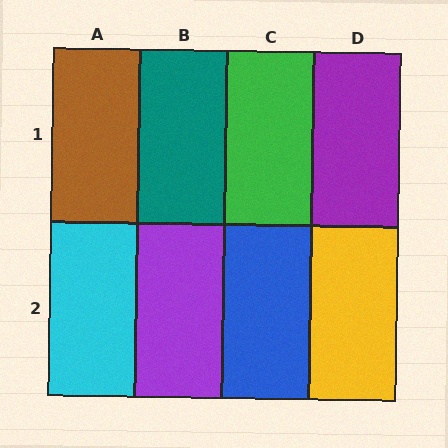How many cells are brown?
1 cell is brown.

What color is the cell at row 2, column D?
Yellow.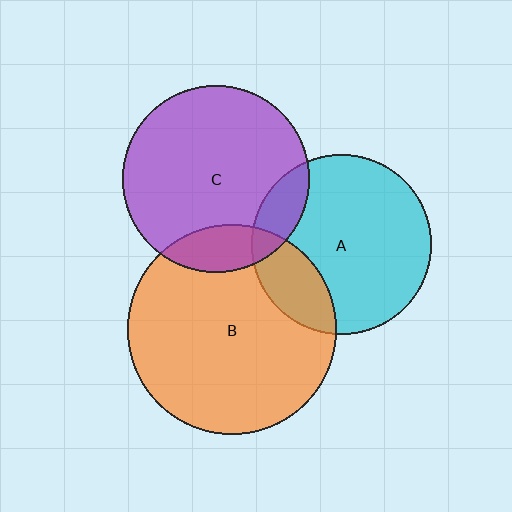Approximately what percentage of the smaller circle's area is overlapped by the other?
Approximately 20%.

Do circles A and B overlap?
Yes.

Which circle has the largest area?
Circle B (orange).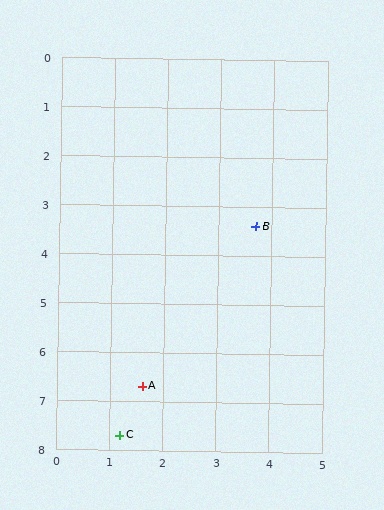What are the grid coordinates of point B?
Point B is at approximately (3.7, 3.4).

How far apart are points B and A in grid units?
Points B and A are about 3.9 grid units apart.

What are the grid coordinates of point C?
Point C is at approximately (1.2, 7.7).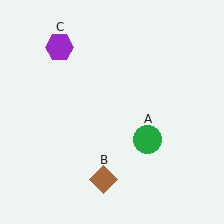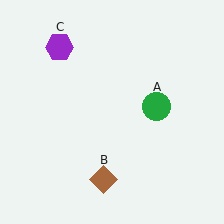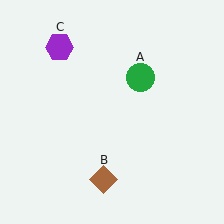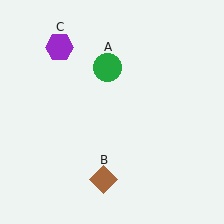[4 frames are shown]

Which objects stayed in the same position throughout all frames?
Brown diamond (object B) and purple hexagon (object C) remained stationary.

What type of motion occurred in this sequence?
The green circle (object A) rotated counterclockwise around the center of the scene.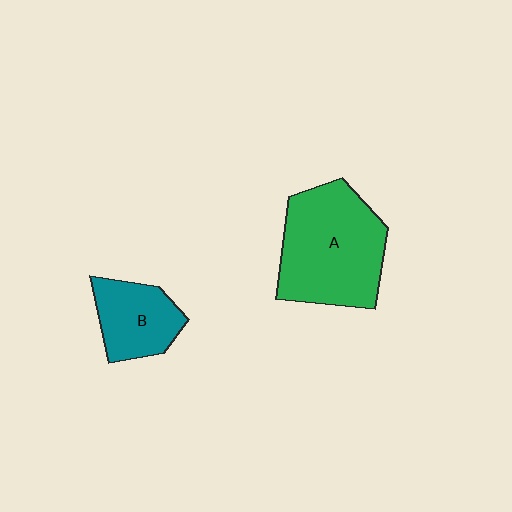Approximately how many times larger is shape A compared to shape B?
Approximately 2.0 times.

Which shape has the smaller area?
Shape B (teal).